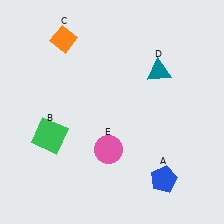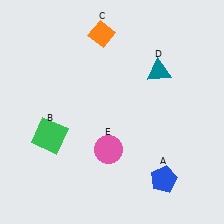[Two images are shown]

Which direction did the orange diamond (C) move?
The orange diamond (C) moved right.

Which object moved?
The orange diamond (C) moved right.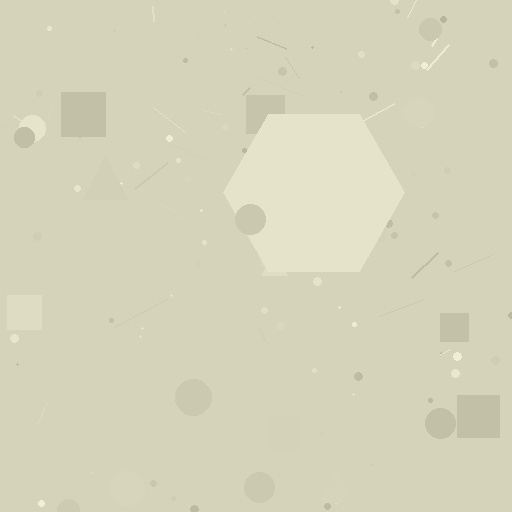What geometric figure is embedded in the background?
A hexagon is embedded in the background.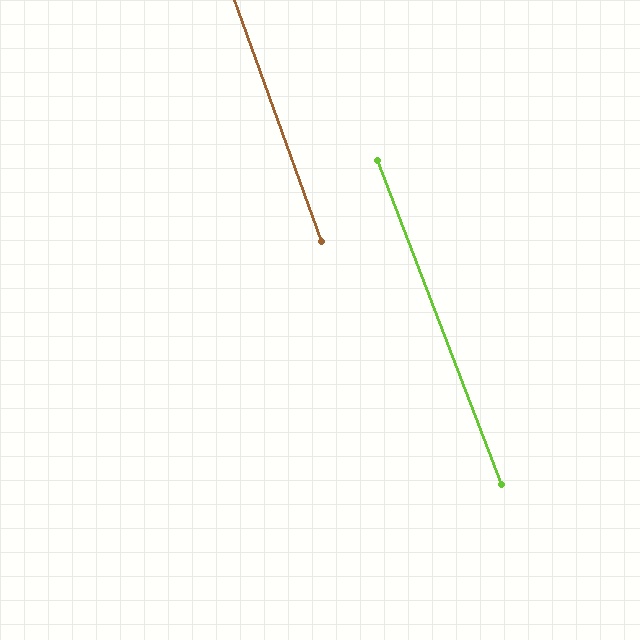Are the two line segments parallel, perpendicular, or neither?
Parallel — their directions differ by only 0.9°.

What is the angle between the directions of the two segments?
Approximately 1 degree.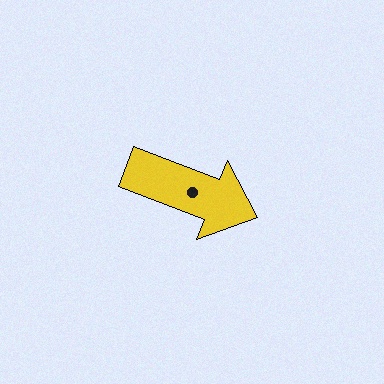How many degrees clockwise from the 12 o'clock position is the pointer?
Approximately 111 degrees.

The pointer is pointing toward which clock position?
Roughly 4 o'clock.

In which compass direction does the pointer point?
East.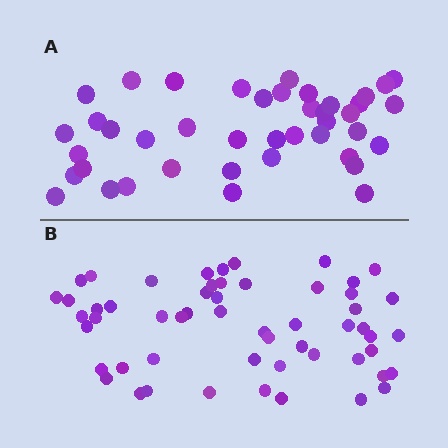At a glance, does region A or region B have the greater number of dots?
Region B (the bottom region) has more dots.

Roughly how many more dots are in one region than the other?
Region B has approximately 15 more dots than region A.